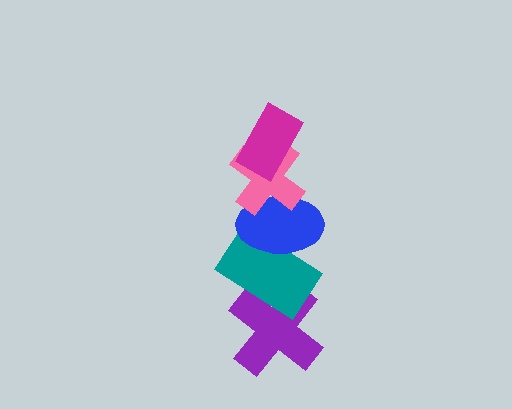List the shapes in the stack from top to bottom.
From top to bottom: the magenta rectangle, the pink cross, the blue ellipse, the teal rectangle, the purple cross.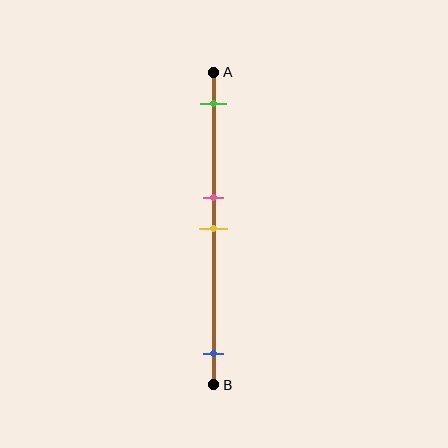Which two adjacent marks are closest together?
The pink and yellow marks are the closest adjacent pair.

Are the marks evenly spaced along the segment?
No, the marks are not evenly spaced.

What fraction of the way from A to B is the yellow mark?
The yellow mark is approximately 50% (0.5) of the way from A to B.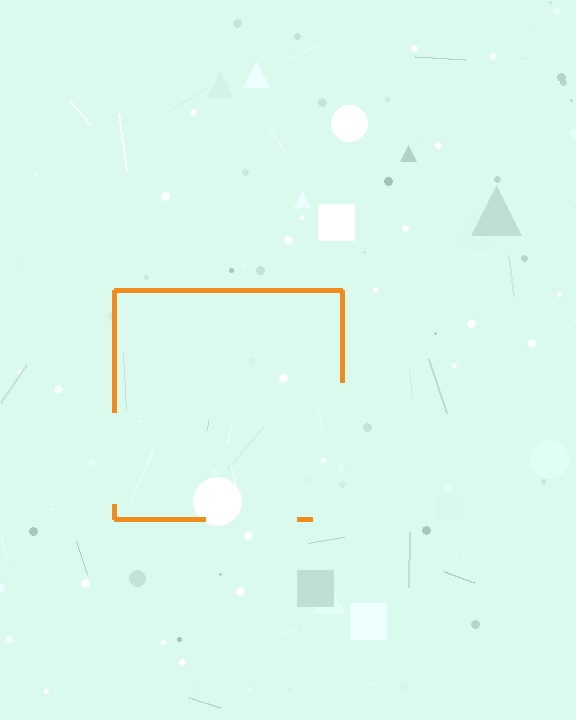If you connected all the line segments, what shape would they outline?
They would outline a square.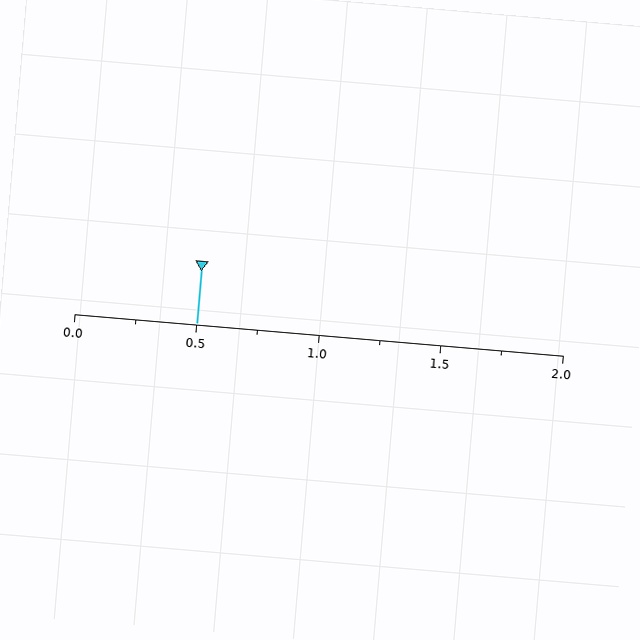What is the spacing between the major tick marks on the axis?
The major ticks are spaced 0.5 apart.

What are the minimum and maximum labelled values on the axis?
The axis runs from 0.0 to 2.0.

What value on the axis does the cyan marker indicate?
The marker indicates approximately 0.5.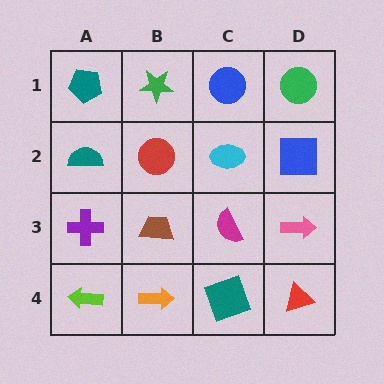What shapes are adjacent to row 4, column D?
A pink arrow (row 3, column D), a teal square (row 4, column C).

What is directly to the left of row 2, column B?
A teal semicircle.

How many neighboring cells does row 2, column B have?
4.